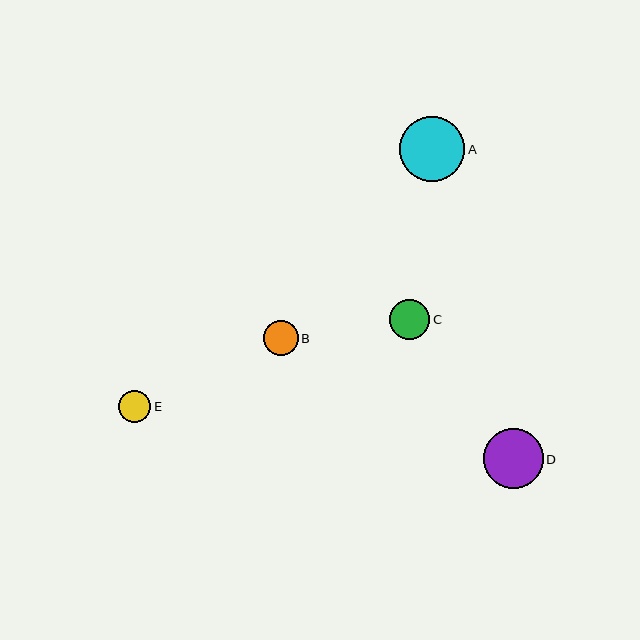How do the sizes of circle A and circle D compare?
Circle A and circle D are approximately the same size.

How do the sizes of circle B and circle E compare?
Circle B and circle E are approximately the same size.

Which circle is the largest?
Circle A is the largest with a size of approximately 65 pixels.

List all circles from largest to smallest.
From largest to smallest: A, D, C, B, E.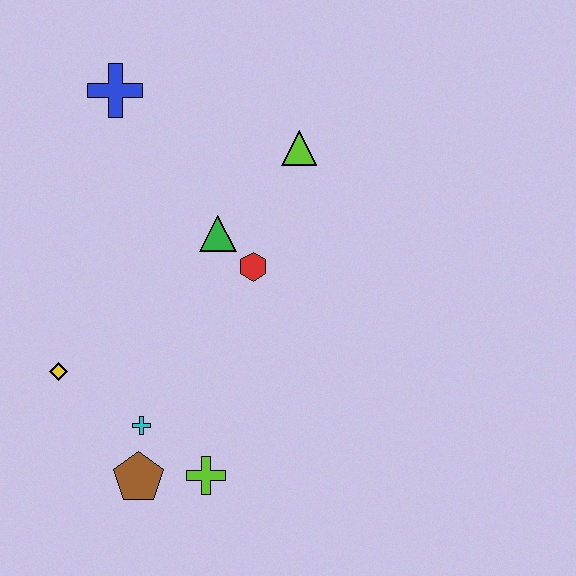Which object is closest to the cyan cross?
The brown pentagon is closest to the cyan cross.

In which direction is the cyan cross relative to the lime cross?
The cyan cross is to the left of the lime cross.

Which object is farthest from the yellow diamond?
The lime triangle is farthest from the yellow diamond.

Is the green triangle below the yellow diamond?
No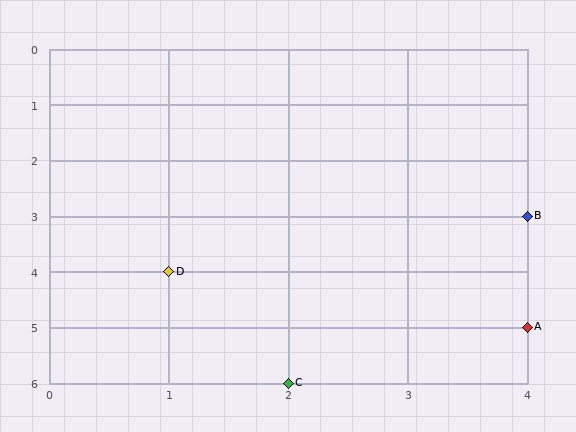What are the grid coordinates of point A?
Point A is at grid coordinates (4, 5).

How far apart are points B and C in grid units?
Points B and C are 2 columns and 3 rows apart (about 3.6 grid units diagonally).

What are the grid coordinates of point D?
Point D is at grid coordinates (1, 4).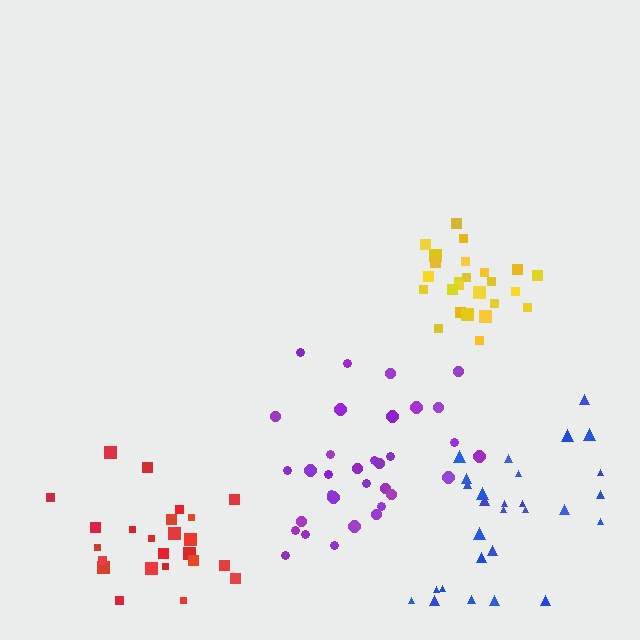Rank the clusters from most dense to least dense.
yellow, red, purple, blue.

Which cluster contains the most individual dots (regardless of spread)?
Purple (33).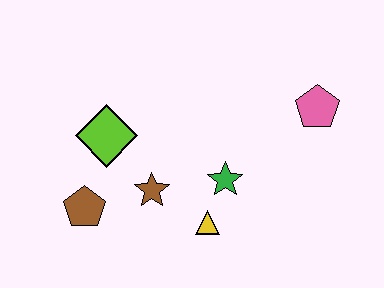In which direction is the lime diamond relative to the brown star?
The lime diamond is above the brown star.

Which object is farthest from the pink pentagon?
The brown pentagon is farthest from the pink pentagon.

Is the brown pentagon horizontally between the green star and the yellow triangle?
No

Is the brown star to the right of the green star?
No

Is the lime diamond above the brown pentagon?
Yes